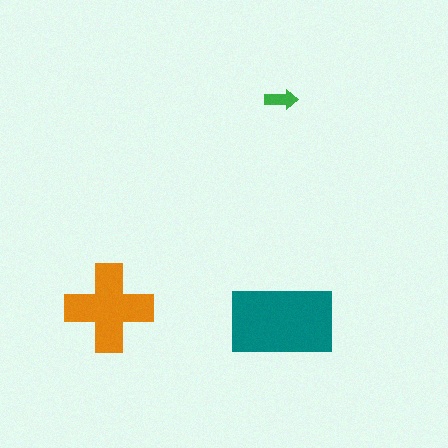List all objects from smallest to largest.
The green arrow, the orange cross, the teal rectangle.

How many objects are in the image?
There are 3 objects in the image.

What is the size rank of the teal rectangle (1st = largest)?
1st.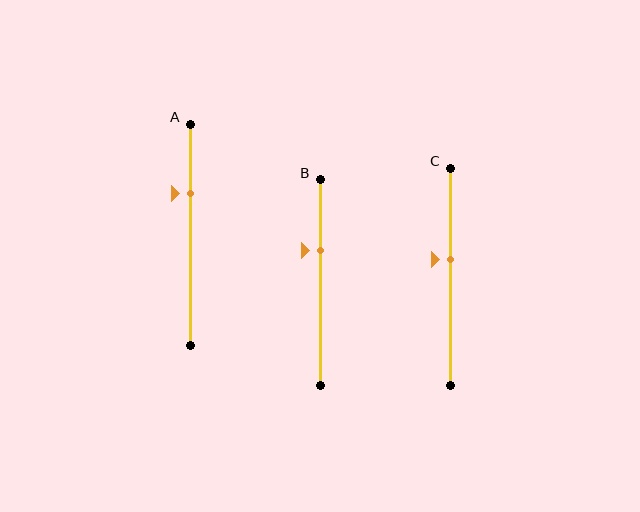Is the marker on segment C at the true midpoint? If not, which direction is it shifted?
No, the marker on segment C is shifted upward by about 8% of the segment length.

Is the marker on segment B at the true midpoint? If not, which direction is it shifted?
No, the marker on segment B is shifted upward by about 16% of the segment length.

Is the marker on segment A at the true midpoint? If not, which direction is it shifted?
No, the marker on segment A is shifted upward by about 19% of the segment length.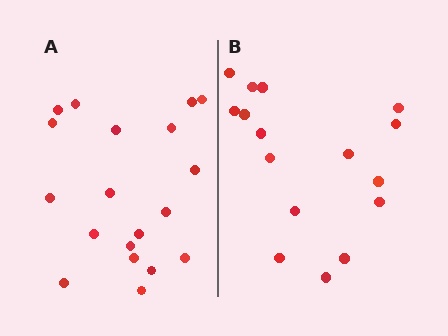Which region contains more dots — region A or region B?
Region A (the left region) has more dots.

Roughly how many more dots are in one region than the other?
Region A has just a few more — roughly 2 or 3 more dots than region B.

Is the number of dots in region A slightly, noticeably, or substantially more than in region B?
Region A has only slightly more — the two regions are fairly close. The ratio is roughly 1.2 to 1.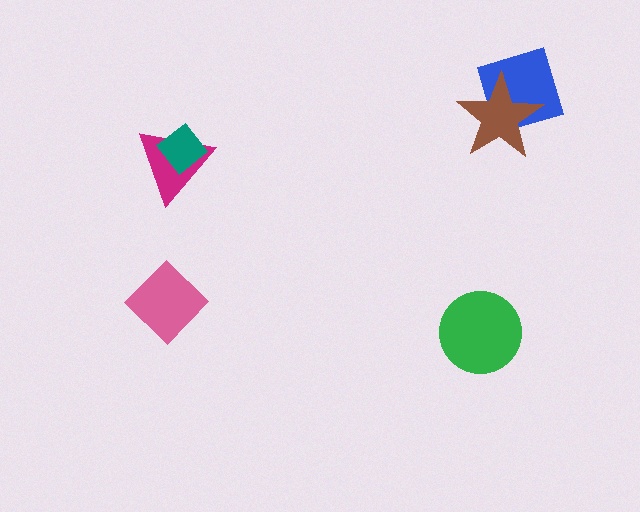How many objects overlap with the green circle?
0 objects overlap with the green circle.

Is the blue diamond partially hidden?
Yes, it is partially covered by another shape.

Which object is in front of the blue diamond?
The brown star is in front of the blue diamond.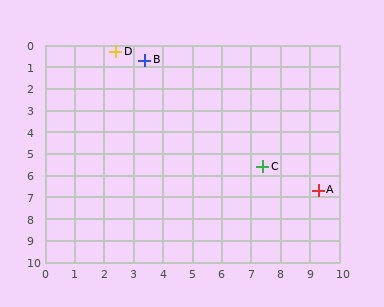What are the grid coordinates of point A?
Point A is at approximately (9.3, 6.7).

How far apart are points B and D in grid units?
Points B and D are about 1.1 grid units apart.